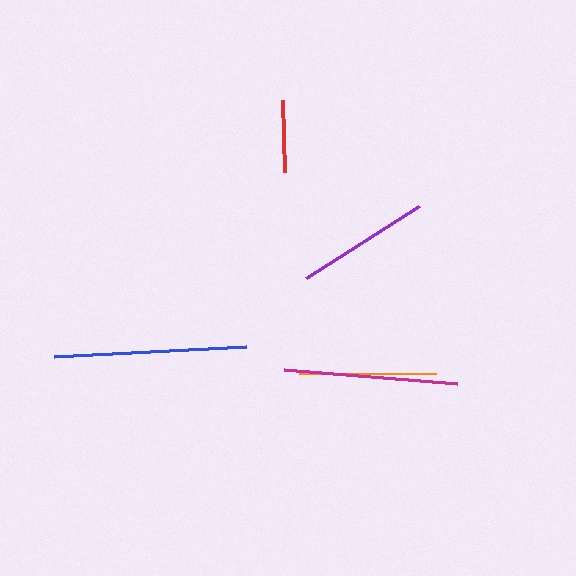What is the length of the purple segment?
The purple segment is approximately 135 pixels long.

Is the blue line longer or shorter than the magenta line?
The blue line is longer than the magenta line.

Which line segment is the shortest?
The red line is the shortest at approximately 72 pixels.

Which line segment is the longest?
The blue line is the longest at approximately 192 pixels.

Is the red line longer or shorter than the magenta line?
The magenta line is longer than the red line.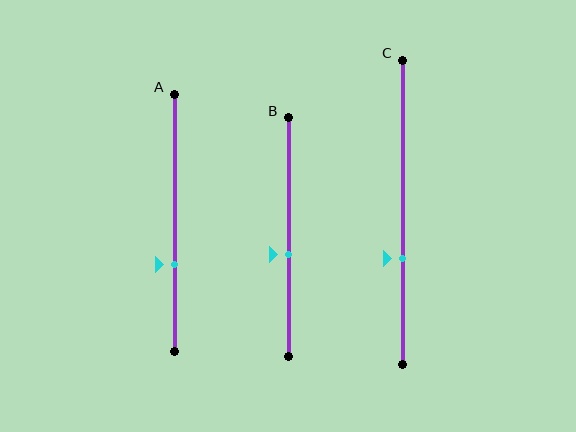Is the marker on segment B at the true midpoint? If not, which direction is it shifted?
No, the marker on segment B is shifted downward by about 7% of the segment length.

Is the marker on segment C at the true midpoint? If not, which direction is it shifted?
No, the marker on segment C is shifted downward by about 15% of the segment length.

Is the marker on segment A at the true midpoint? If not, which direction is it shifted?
No, the marker on segment A is shifted downward by about 16% of the segment length.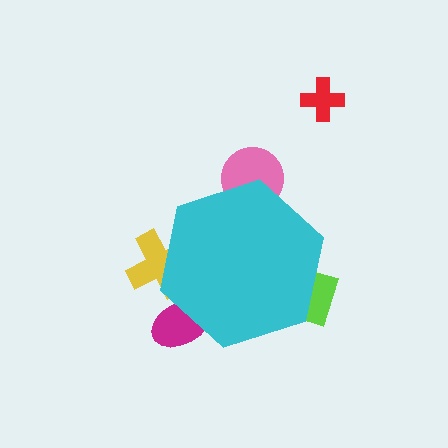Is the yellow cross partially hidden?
Yes, the yellow cross is partially hidden behind the cyan hexagon.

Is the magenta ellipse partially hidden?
Yes, the magenta ellipse is partially hidden behind the cyan hexagon.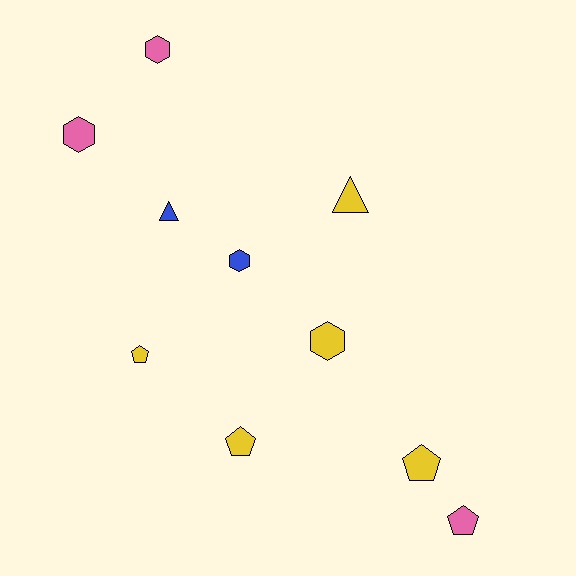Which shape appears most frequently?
Hexagon, with 4 objects.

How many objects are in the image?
There are 10 objects.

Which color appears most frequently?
Yellow, with 5 objects.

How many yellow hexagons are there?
There is 1 yellow hexagon.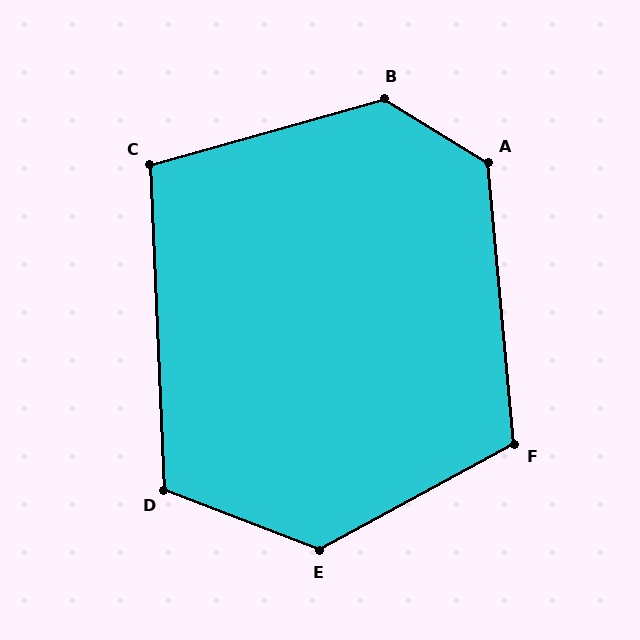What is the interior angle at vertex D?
Approximately 114 degrees (obtuse).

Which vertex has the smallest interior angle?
C, at approximately 103 degrees.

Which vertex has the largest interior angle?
B, at approximately 133 degrees.